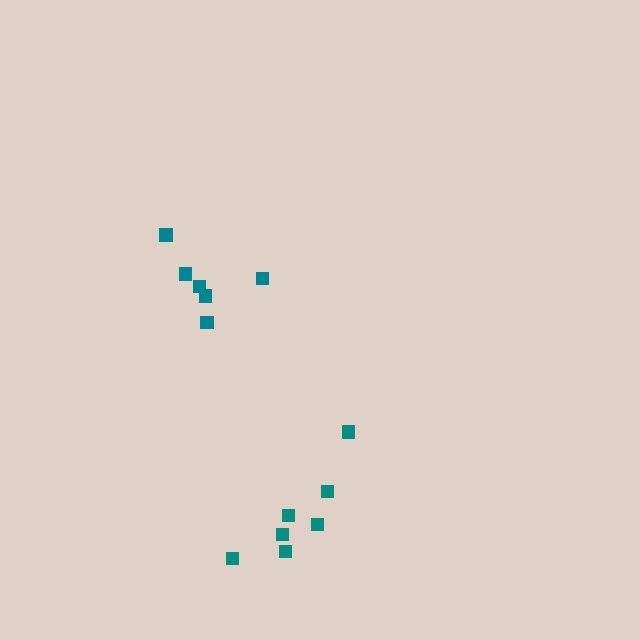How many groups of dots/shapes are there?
There are 2 groups.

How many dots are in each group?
Group 1: 7 dots, Group 2: 6 dots (13 total).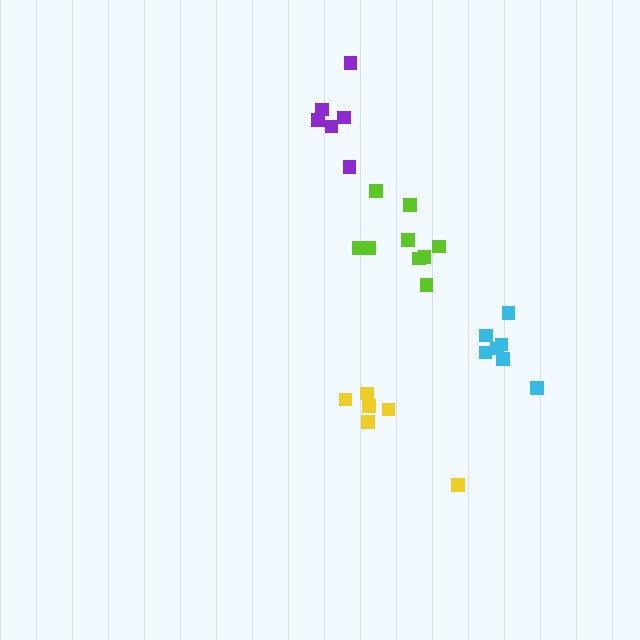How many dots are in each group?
Group 1: 6 dots, Group 2: 9 dots, Group 3: 7 dots, Group 4: 6 dots (28 total).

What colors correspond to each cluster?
The clusters are colored: yellow, lime, cyan, purple.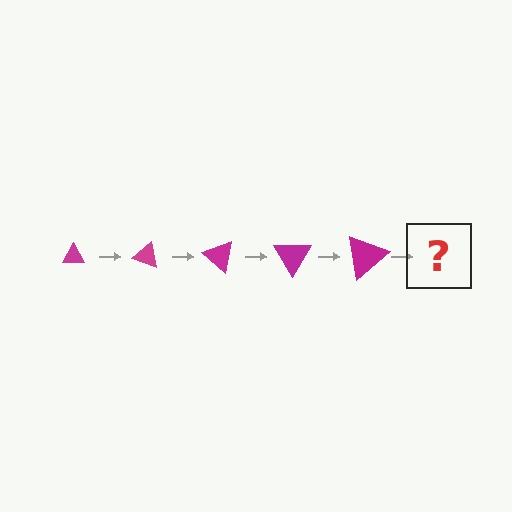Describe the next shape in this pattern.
It should be a triangle, larger than the previous one and rotated 100 degrees from the start.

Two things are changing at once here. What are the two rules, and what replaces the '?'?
The two rules are that the triangle grows larger each step and it rotates 20 degrees each step. The '?' should be a triangle, larger than the previous one and rotated 100 degrees from the start.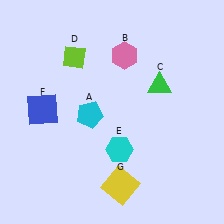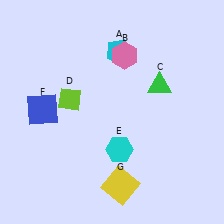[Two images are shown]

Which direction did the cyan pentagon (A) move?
The cyan pentagon (A) moved up.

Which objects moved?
The objects that moved are: the cyan pentagon (A), the lime diamond (D).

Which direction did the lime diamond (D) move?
The lime diamond (D) moved down.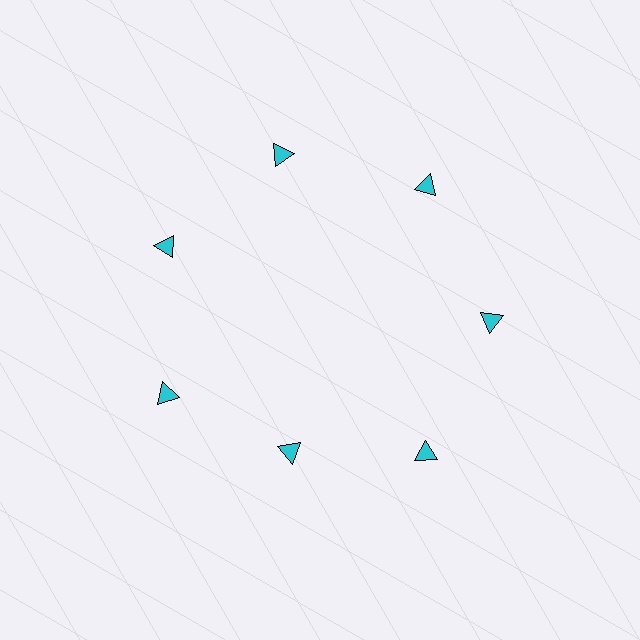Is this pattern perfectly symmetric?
No. The 7 cyan triangles are arranged in a ring, but one element near the 6 o'clock position is pulled inward toward the center, breaking the 7-fold rotational symmetry.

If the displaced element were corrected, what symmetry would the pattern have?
It would have 7-fold rotational symmetry — the pattern would map onto itself every 51 degrees.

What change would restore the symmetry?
The symmetry would be restored by moving it outward, back onto the ring so that all 7 triangles sit at equal angles and equal distance from the center.